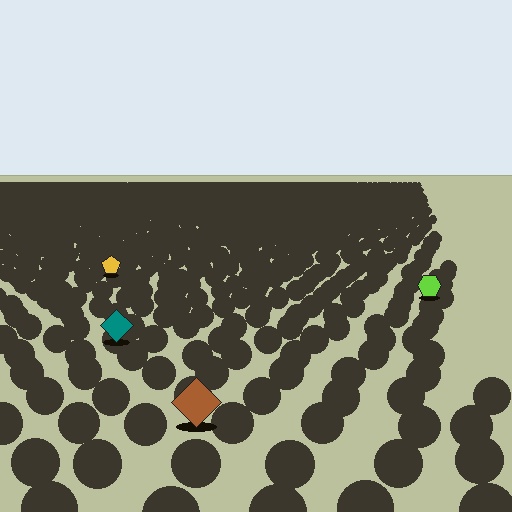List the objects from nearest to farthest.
From nearest to farthest: the brown diamond, the teal diamond, the lime hexagon, the yellow pentagon.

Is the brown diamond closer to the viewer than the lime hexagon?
Yes. The brown diamond is closer — you can tell from the texture gradient: the ground texture is coarser near it.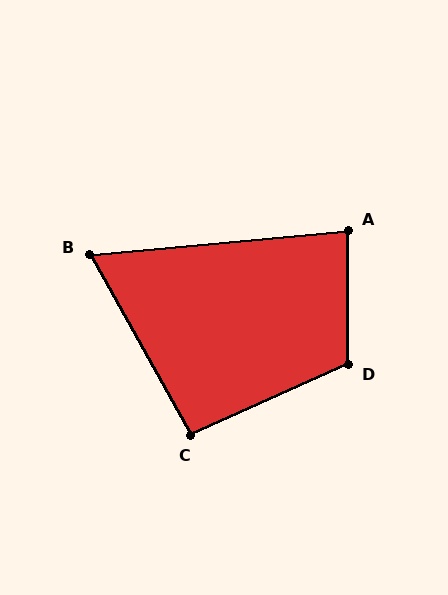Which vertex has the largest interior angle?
D, at approximately 114 degrees.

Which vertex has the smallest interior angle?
B, at approximately 66 degrees.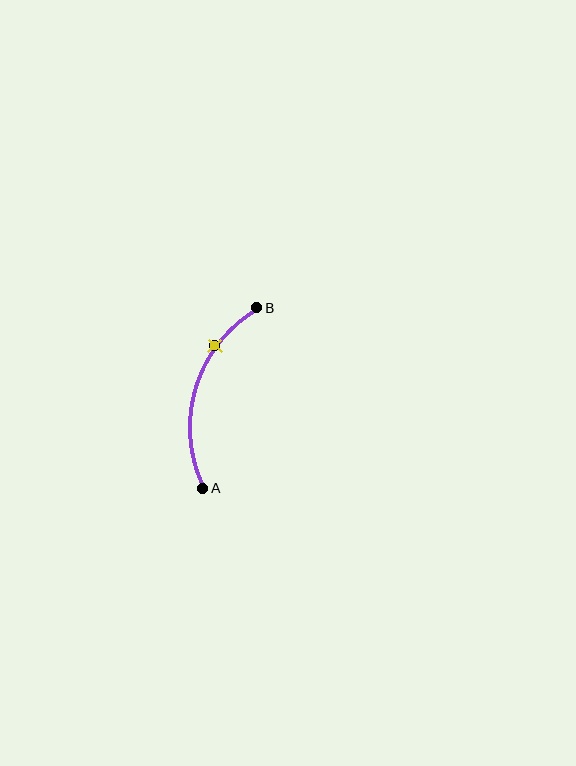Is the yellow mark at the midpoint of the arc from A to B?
No. The yellow mark lies on the arc but is closer to endpoint B. The arc midpoint would be at the point on the curve equidistant along the arc from both A and B.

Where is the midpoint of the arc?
The arc midpoint is the point on the curve farthest from the straight line joining A and B. It sits to the left of that line.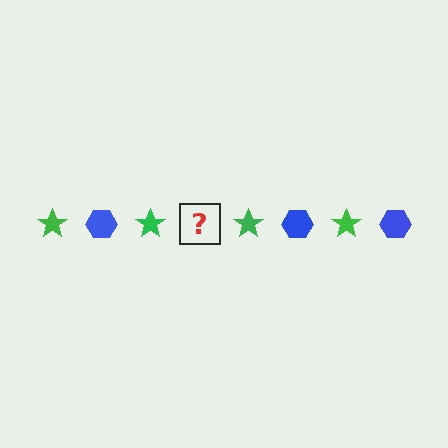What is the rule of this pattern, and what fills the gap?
The rule is that the pattern alternates between green star and blue hexagon. The gap should be filled with a blue hexagon.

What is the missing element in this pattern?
The missing element is a blue hexagon.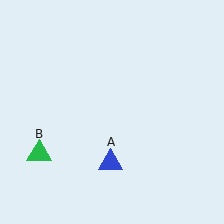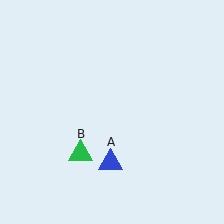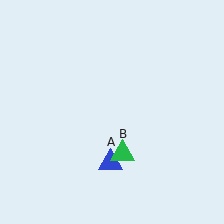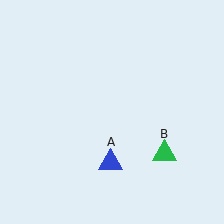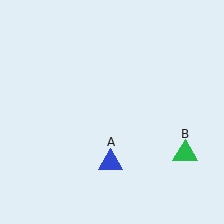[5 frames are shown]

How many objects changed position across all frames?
1 object changed position: green triangle (object B).